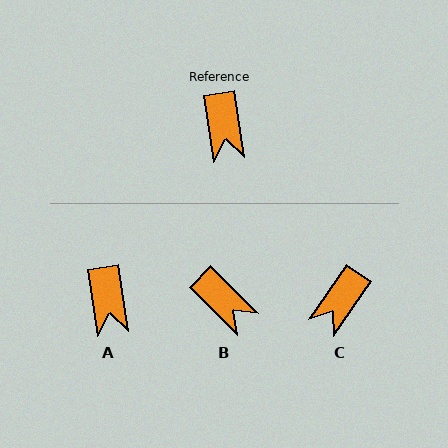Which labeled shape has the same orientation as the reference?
A.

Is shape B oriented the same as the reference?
No, it is off by about 37 degrees.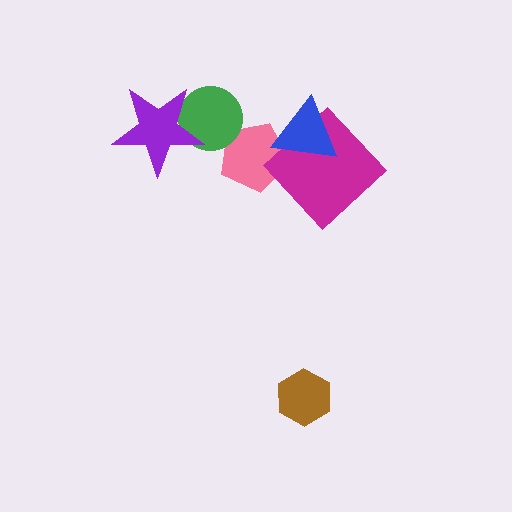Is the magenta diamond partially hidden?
Yes, it is partially covered by another shape.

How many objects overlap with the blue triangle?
2 objects overlap with the blue triangle.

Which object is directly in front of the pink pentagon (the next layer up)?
The green circle is directly in front of the pink pentagon.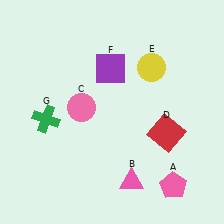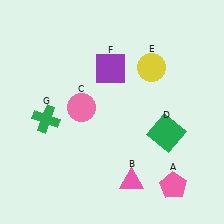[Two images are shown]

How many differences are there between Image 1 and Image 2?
There is 1 difference between the two images.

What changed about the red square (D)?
In Image 1, D is red. In Image 2, it changed to green.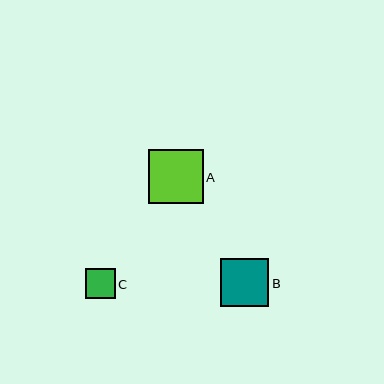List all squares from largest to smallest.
From largest to smallest: A, B, C.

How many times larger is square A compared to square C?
Square A is approximately 1.8 times the size of square C.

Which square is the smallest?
Square C is the smallest with a size of approximately 30 pixels.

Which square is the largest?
Square A is the largest with a size of approximately 54 pixels.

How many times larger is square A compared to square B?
Square A is approximately 1.1 times the size of square B.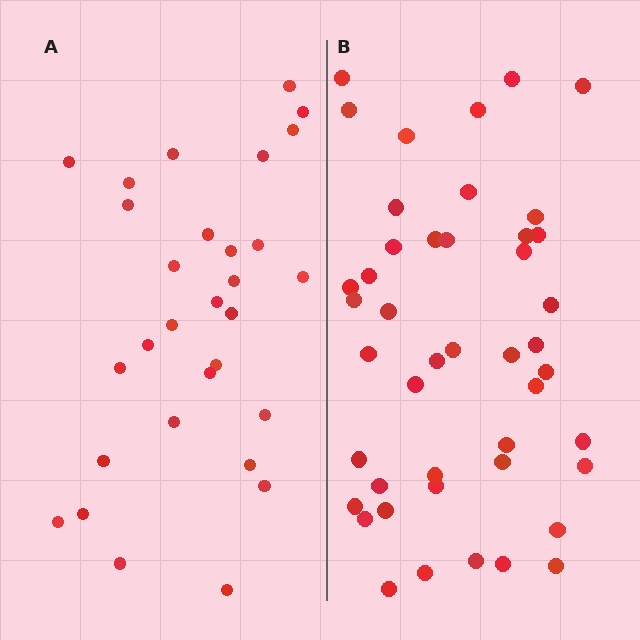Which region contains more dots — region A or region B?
Region B (the right region) has more dots.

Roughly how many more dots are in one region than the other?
Region B has approximately 15 more dots than region A.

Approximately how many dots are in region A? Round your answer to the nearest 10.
About 30 dots.